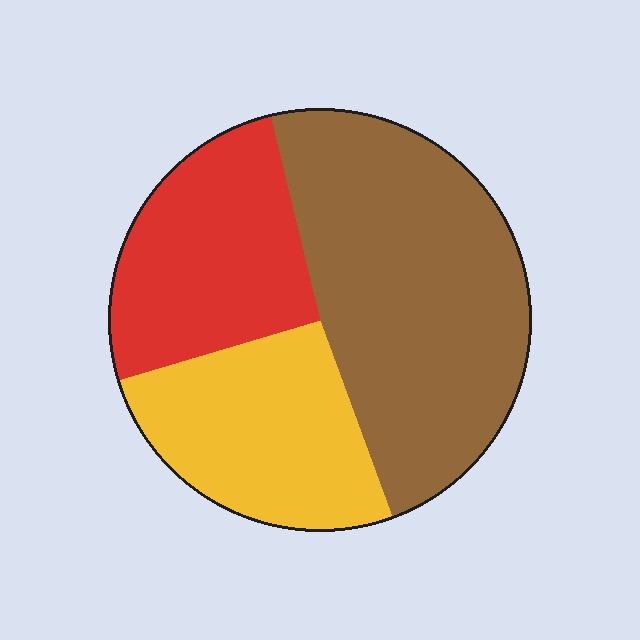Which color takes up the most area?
Brown, at roughly 50%.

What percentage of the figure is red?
Red takes up between a quarter and a half of the figure.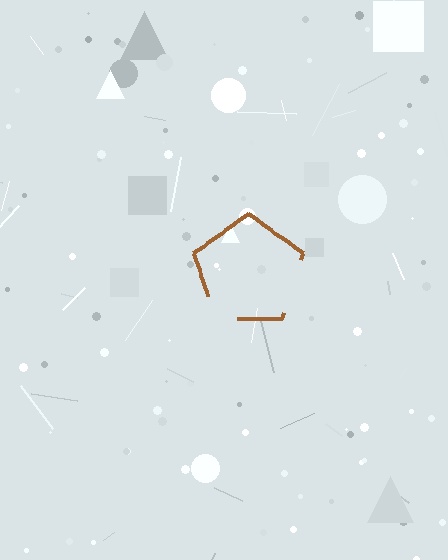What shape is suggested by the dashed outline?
The dashed outline suggests a pentagon.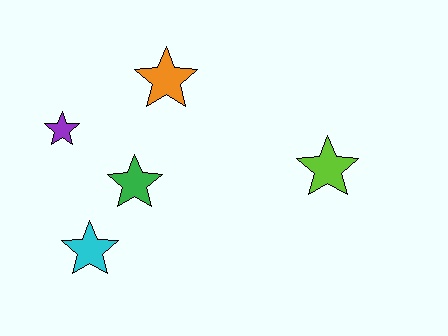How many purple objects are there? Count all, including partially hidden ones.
There is 1 purple object.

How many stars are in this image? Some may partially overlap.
There are 5 stars.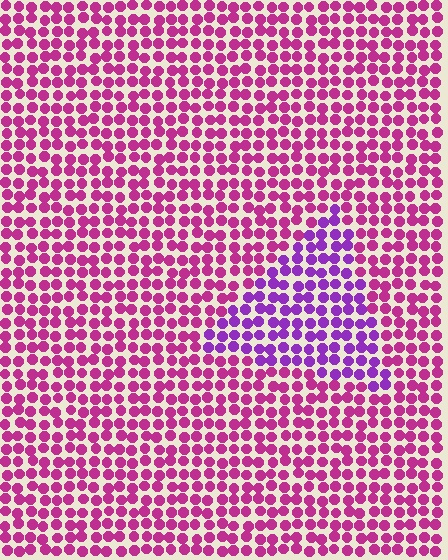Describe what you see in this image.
The image is filled with small magenta elements in a uniform arrangement. A triangle-shaped region is visible where the elements are tinted to a slightly different hue, forming a subtle color boundary.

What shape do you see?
I see a triangle.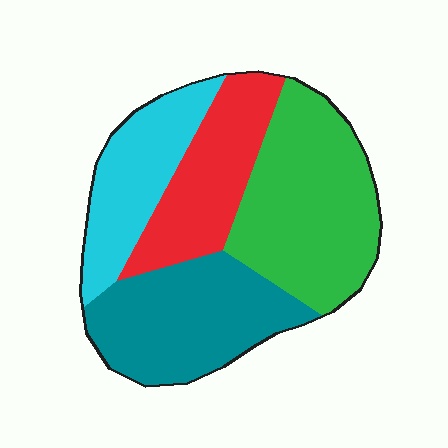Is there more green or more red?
Green.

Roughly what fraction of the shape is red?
Red covers roughly 20% of the shape.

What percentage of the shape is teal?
Teal covers around 25% of the shape.